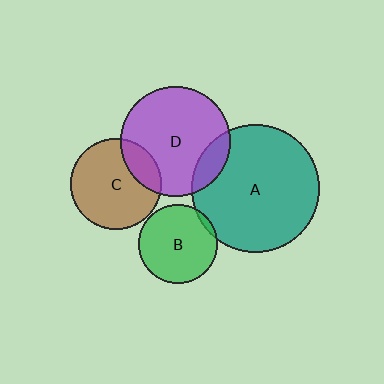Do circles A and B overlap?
Yes.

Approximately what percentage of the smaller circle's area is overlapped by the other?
Approximately 5%.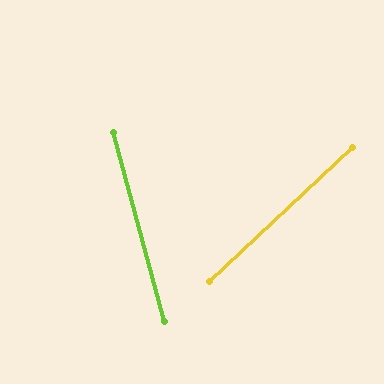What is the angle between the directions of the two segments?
Approximately 62 degrees.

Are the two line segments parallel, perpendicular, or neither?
Neither parallel nor perpendicular — they differ by about 62°.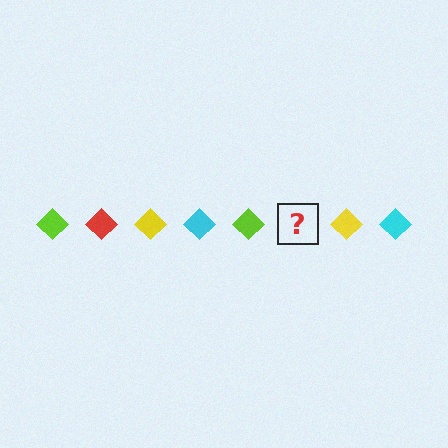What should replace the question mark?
The question mark should be replaced with a red diamond.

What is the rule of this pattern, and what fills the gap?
The rule is that the pattern cycles through lime, red, yellow, cyan diamonds. The gap should be filled with a red diamond.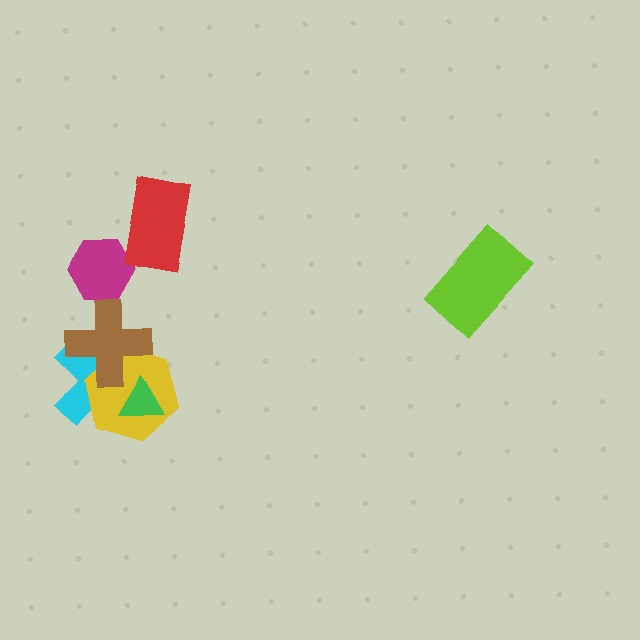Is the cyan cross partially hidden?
Yes, it is partially covered by another shape.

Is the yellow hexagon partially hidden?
Yes, it is partially covered by another shape.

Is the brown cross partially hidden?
No, no other shape covers it.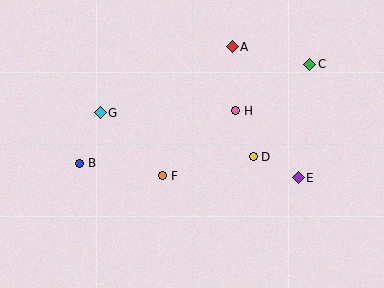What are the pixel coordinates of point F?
Point F is at (163, 176).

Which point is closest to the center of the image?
Point F at (163, 176) is closest to the center.